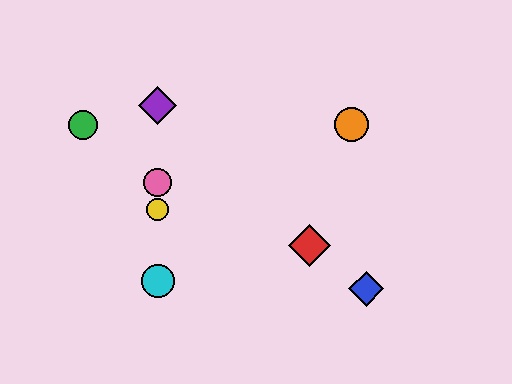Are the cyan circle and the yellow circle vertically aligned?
Yes, both are at x≈158.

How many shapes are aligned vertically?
4 shapes (the yellow circle, the purple diamond, the cyan circle, the pink circle) are aligned vertically.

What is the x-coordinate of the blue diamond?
The blue diamond is at x≈366.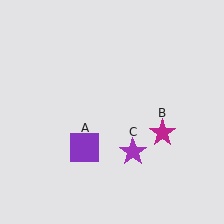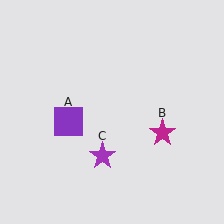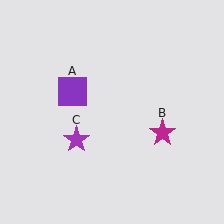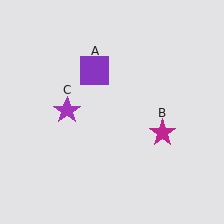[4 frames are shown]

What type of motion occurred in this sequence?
The purple square (object A), purple star (object C) rotated clockwise around the center of the scene.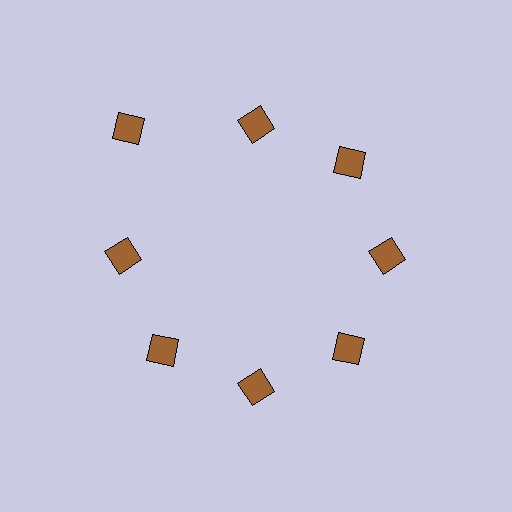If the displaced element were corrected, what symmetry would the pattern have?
It would have 8-fold rotational symmetry — the pattern would map onto itself every 45 degrees.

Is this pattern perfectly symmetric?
No. The 8 brown diamonds are arranged in a ring, but one element near the 10 o'clock position is pushed outward from the center, breaking the 8-fold rotational symmetry.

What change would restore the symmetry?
The symmetry would be restored by moving it inward, back onto the ring so that all 8 diamonds sit at equal angles and equal distance from the center.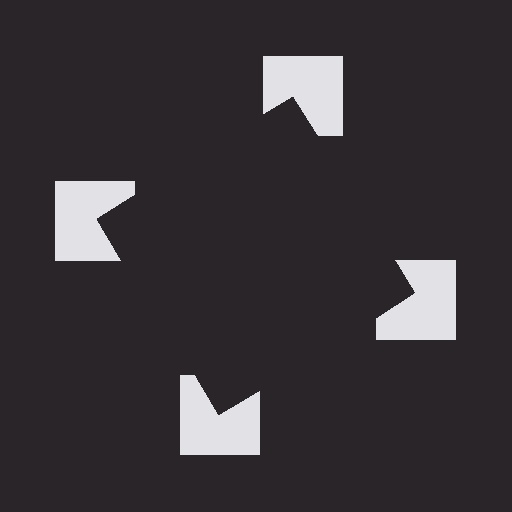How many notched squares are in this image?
There are 4 — one at each vertex of the illusory square.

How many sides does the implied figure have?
4 sides.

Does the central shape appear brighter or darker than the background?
It typically appears slightly darker than the background, even though no actual brightness change is drawn.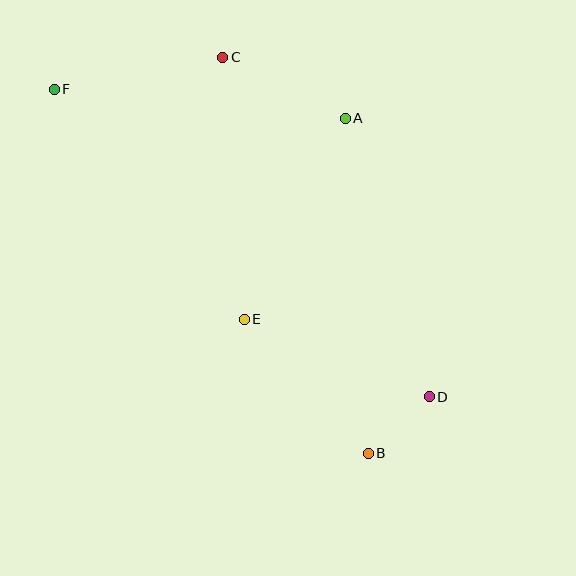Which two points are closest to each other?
Points B and D are closest to each other.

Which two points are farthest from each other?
Points D and F are farthest from each other.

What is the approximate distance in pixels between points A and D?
The distance between A and D is approximately 291 pixels.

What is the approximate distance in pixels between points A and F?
The distance between A and F is approximately 293 pixels.